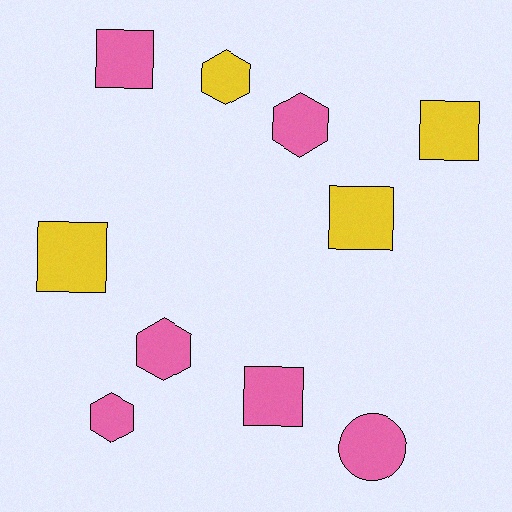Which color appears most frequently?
Pink, with 6 objects.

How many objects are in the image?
There are 10 objects.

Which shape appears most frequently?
Square, with 5 objects.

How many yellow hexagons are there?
There is 1 yellow hexagon.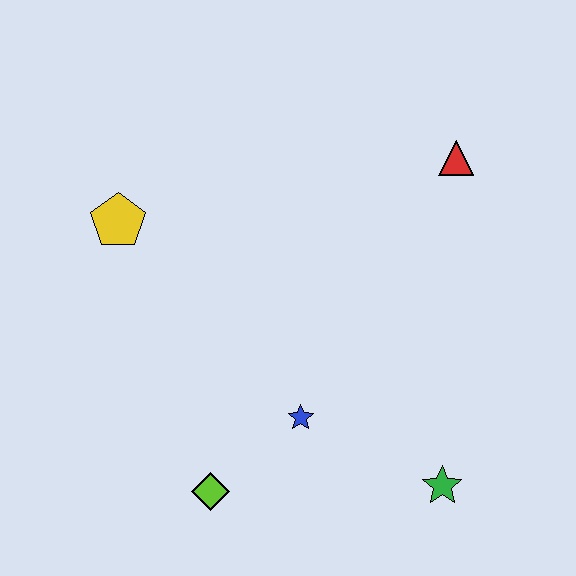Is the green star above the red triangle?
No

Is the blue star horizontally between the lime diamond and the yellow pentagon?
No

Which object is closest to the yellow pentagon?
The blue star is closest to the yellow pentagon.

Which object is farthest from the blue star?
The red triangle is farthest from the blue star.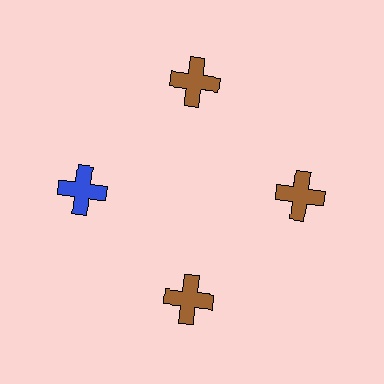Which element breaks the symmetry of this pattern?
The blue cross at roughly the 9 o'clock position breaks the symmetry. All other shapes are brown crosses.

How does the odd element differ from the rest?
It has a different color: blue instead of brown.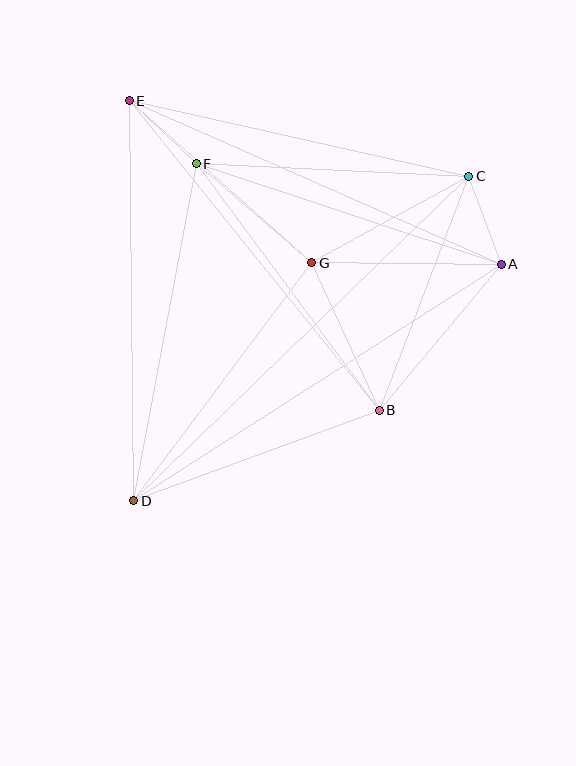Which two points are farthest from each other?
Points C and D are farthest from each other.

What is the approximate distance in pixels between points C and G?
The distance between C and G is approximately 179 pixels.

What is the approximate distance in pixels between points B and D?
The distance between B and D is approximately 262 pixels.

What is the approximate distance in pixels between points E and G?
The distance between E and G is approximately 244 pixels.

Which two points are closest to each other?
Points E and F are closest to each other.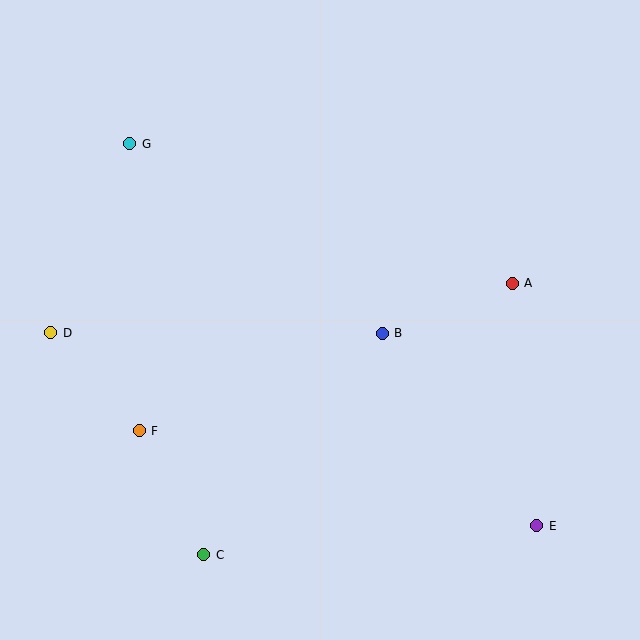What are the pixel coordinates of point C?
Point C is at (204, 555).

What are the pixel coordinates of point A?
Point A is at (512, 283).